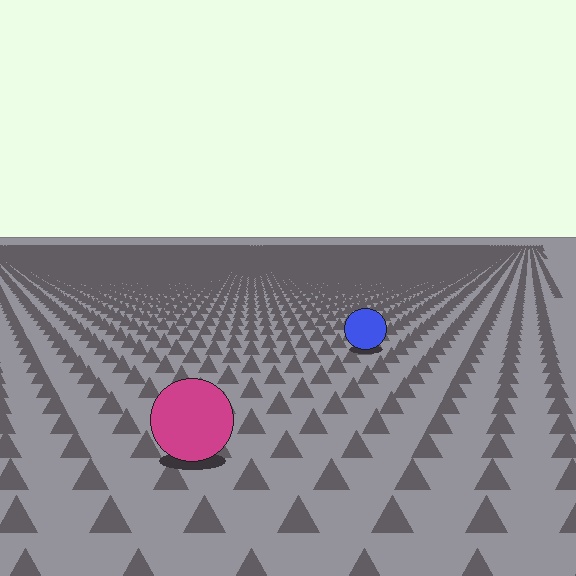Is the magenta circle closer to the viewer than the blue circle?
Yes. The magenta circle is closer — you can tell from the texture gradient: the ground texture is coarser near it.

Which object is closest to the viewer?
The magenta circle is closest. The texture marks near it are larger and more spread out.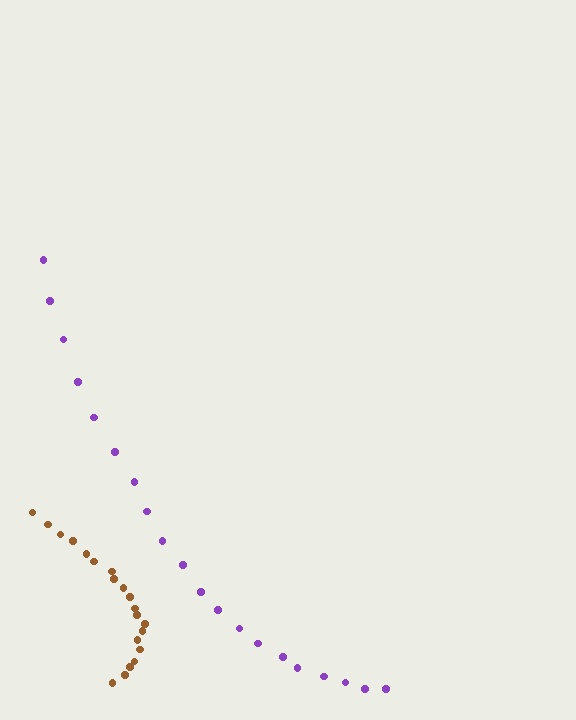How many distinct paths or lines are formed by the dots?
There are 2 distinct paths.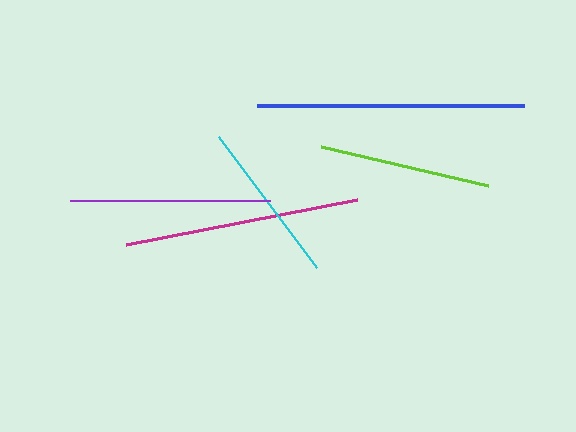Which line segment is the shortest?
The cyan line is the shortest at approximately 163 pixels.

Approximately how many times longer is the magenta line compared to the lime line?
The magenta line is approximately 1.4 times the length of the lime line.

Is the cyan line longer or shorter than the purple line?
The purple line is longer than the cyan line.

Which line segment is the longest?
The blue line is the longest at approximately 267 pixels.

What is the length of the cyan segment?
The cyan segment is approximately 163 pixels long.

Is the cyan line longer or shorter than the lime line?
The lime line is longer than the cyan line.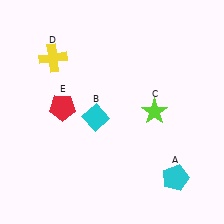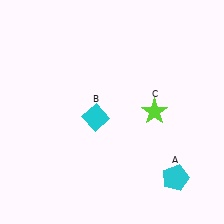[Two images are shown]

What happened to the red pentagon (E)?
The red pentagon (E) was removed in Image 2. It was in the top-left area of Image 1.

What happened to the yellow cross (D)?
The yellow cross (D) was removed in Image 2. It was in the top-left area of Image 1.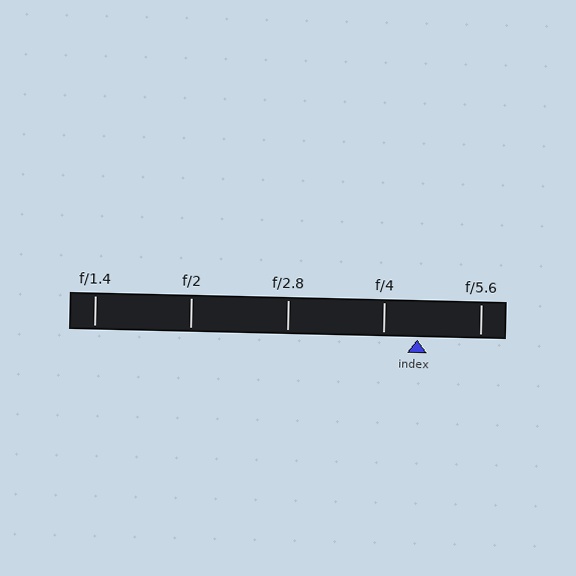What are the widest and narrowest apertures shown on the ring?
The widest aperture shown is f/1.4 and the narrowest is f/5.6.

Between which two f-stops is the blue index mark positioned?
The index mark is between f/4 and f/5.6.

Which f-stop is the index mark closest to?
The index mark is closest to f/4.